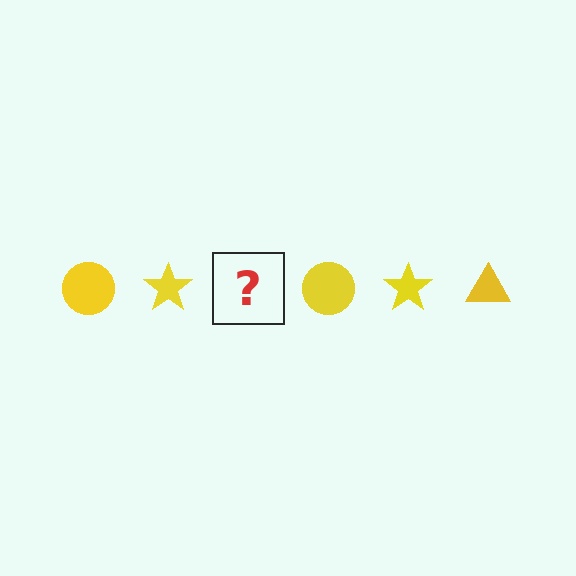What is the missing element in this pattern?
The missing element is a yellow triangle.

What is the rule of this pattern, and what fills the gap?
The rule is that the pattern cycles through circle, star, triangle shapes in yellow. The gap should be filled with a yellow triangle.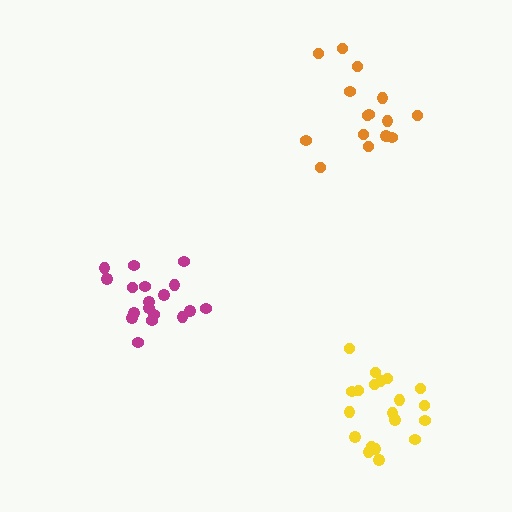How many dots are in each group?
Group 1: 15 dots, Group 2: 18 dots, Group 3: 20 dots (53 total).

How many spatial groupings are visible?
There are 3 spatial groupings.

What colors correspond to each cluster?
The clusters are colored: orange, magenta, yellow.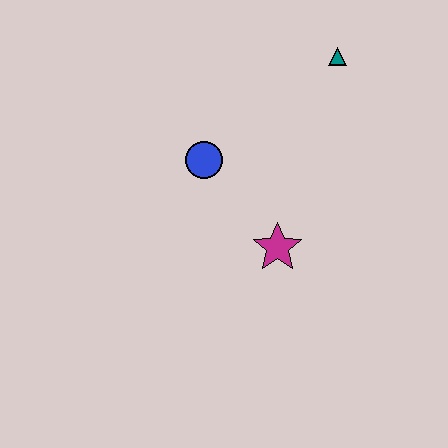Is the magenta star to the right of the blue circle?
Yes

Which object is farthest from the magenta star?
The teal triangle is farthest from the magenta star.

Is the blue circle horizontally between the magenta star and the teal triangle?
No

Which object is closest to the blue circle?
The magenta star is closest to the blue circle.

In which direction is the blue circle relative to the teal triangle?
The blue circle is to the left of the teal triangle.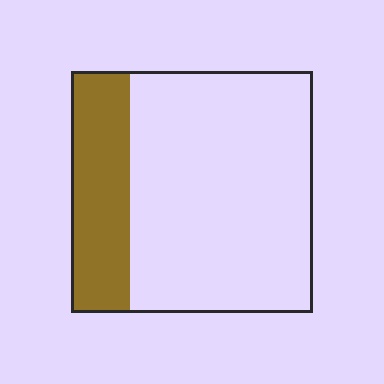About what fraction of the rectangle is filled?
About one quarter (1/4).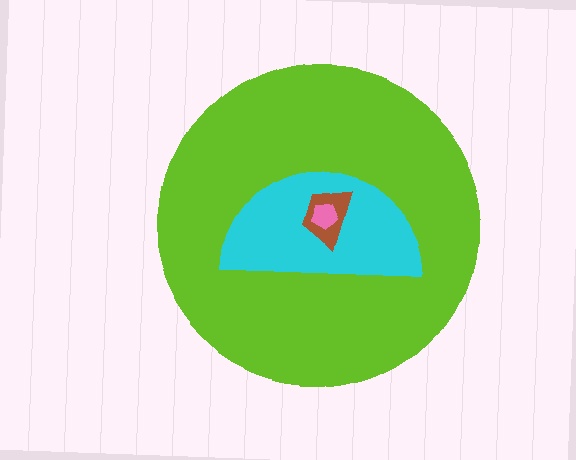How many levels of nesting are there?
4.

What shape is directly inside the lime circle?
The cyan semicircle.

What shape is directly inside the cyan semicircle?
The brown trapezoid.